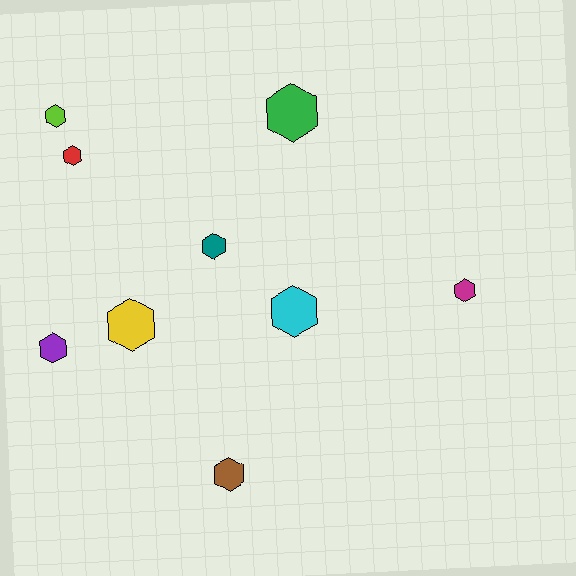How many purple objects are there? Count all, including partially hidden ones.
There is 1 purple object.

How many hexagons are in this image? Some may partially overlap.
There are 9 hexagons.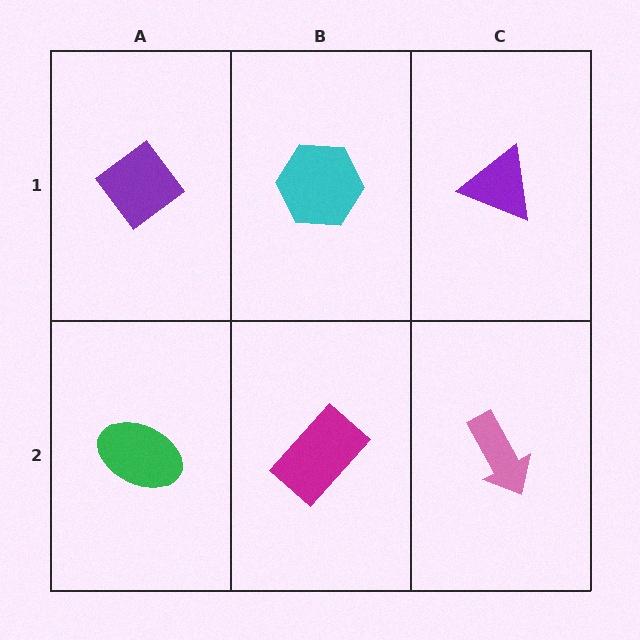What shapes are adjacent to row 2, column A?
A purple diamond (row 1, column A), a magenta rectangle (row 2, column B).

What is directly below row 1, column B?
A magenta rectangle.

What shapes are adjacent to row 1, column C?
A pink arrow (row 2, column C), a cyan hexagon (row 1, column B).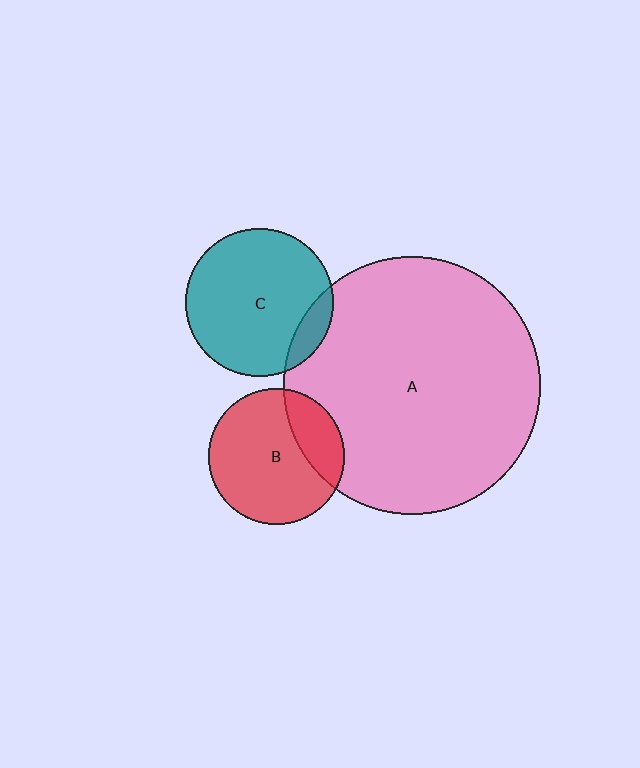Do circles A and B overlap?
Yes.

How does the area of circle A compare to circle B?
Approximately 3.6 times.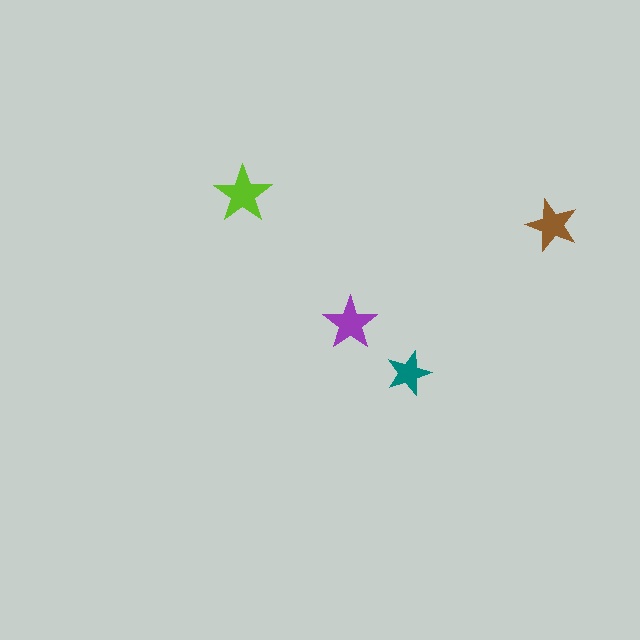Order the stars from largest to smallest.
the lime one, the purple one, the brown one, the teal one.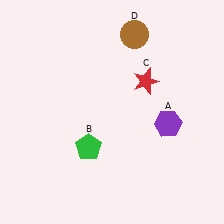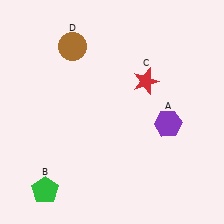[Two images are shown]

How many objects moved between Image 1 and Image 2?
2 objects moved between the two images.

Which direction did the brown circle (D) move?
The brown circle (D) moved left.